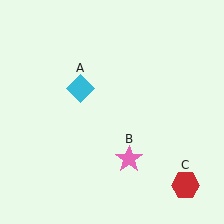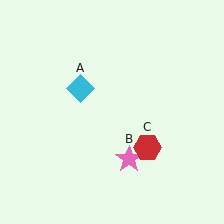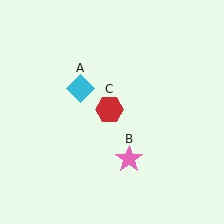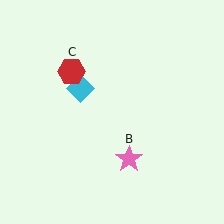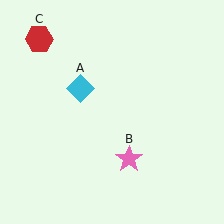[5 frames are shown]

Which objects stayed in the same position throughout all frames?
Cyan diamond (object A) and pink star (object B) remained stationary.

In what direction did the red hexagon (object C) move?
The red hexagon (object C) moved up and to the left.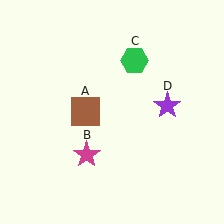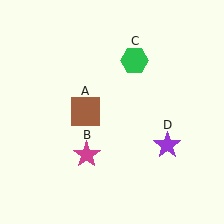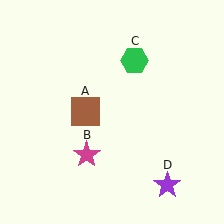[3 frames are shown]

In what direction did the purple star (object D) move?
The purple star (object D) moved down.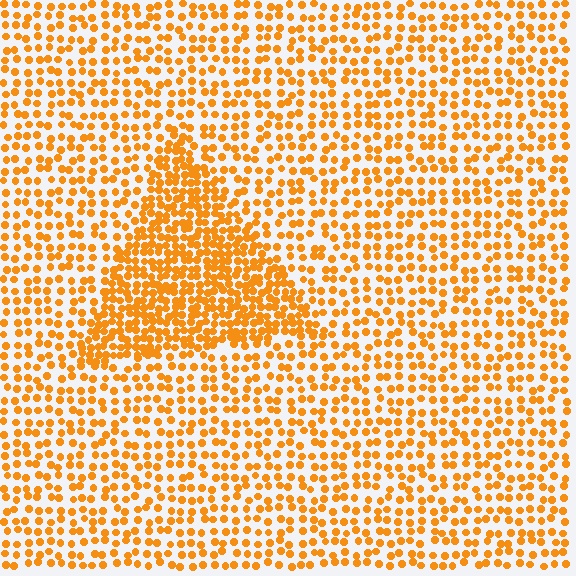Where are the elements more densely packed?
The elements are more densely packed inside the triangle boundary.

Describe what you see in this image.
The image contains small orange elements arranged at two different densities. A triangle-shaped region is visible where the elements are more densely packed than the surrounding area.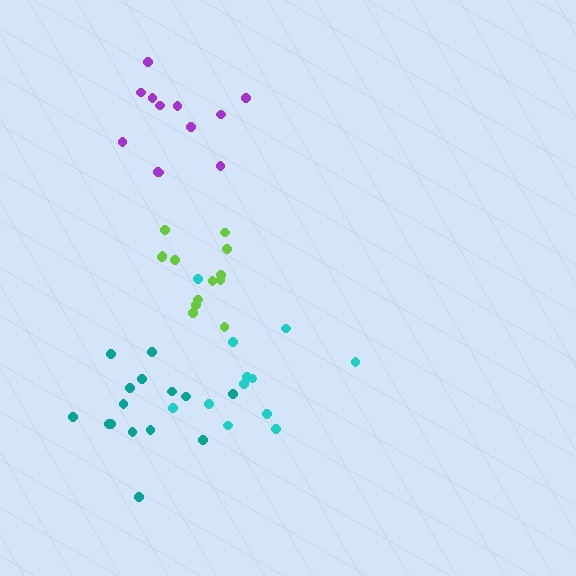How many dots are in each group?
Group 1: 13 dots, Group 2: 12 dots, Group 3: 15 dots, Group 4: 12 dots (52 total).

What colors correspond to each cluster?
The clusters are colored: lime, cyan, teal, purple.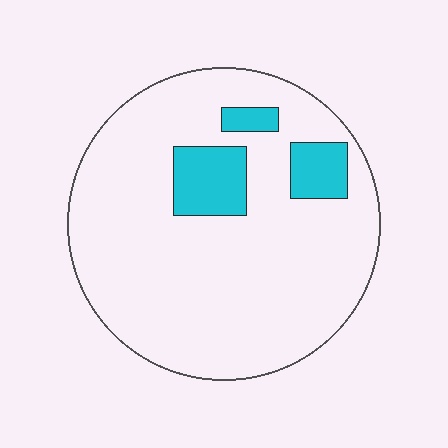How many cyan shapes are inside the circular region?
3.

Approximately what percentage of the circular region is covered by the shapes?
Approximately 15%.